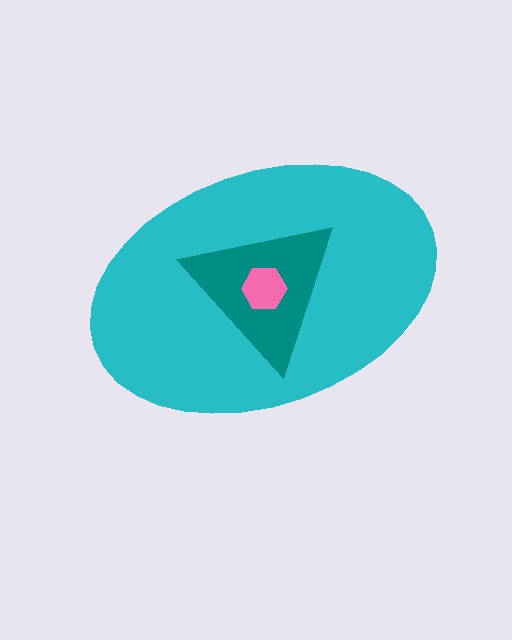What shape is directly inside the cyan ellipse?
The teal triangle.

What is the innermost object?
The pink hexagon.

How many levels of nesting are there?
3.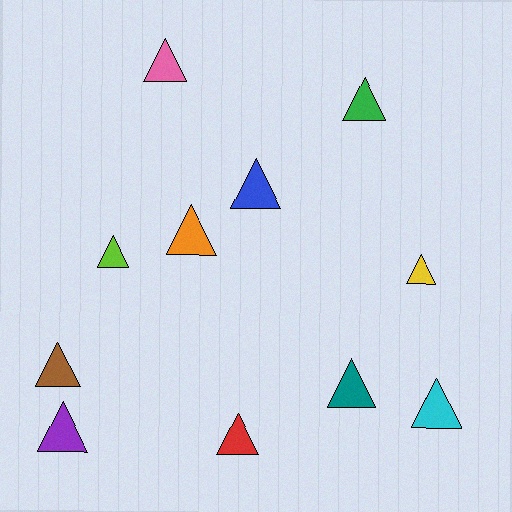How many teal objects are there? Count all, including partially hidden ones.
There is 1 teal object.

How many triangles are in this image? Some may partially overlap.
There are 11 triangles.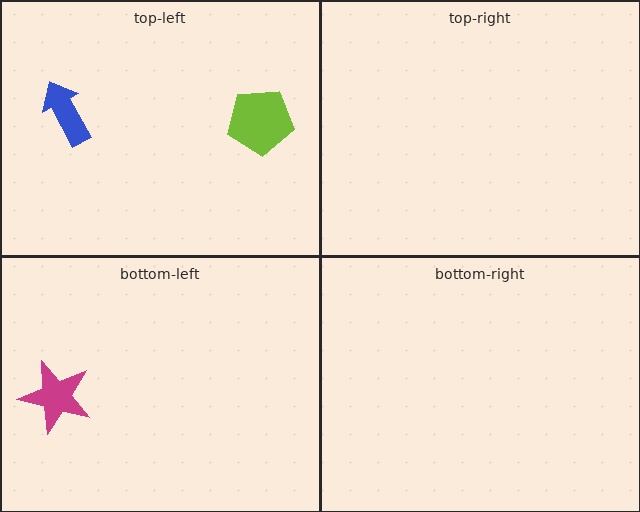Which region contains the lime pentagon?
The top-left region.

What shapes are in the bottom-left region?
The magenta star.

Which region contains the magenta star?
The bottom-left region.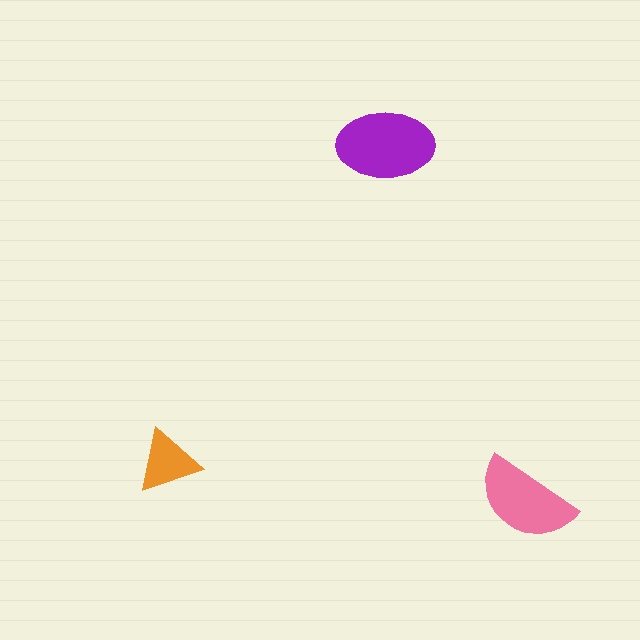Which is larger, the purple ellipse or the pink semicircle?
The purple ellipse.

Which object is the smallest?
The orange triangle.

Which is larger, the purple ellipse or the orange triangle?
The purple ellipse.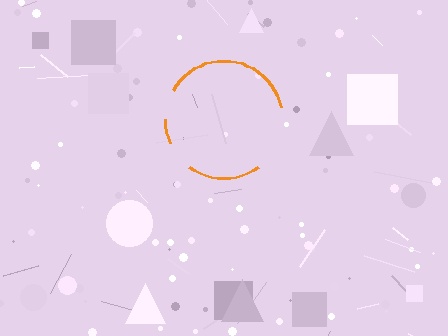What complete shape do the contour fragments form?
The contour fragments form a circle.